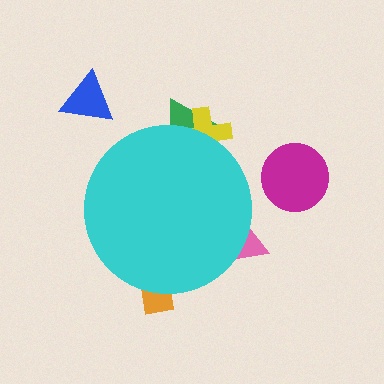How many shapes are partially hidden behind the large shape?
4 shapes are partially hidden.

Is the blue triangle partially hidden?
No, the blue triangle is fully visible.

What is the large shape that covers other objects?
A cyan circle.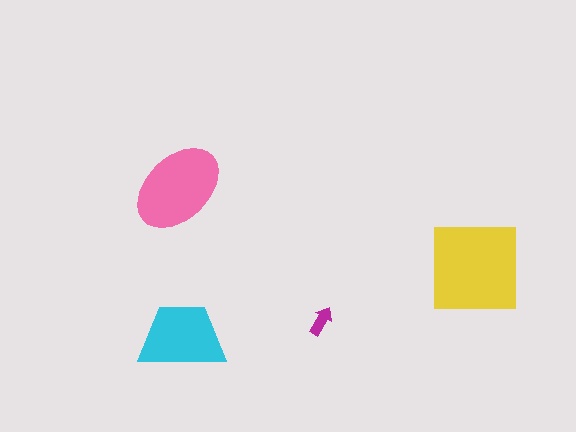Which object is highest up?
The pink ellipse is topmost.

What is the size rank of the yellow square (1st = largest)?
1st.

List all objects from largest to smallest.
The yellow square, the pink ellipse, the cyan trapezoid, the magenta arrow.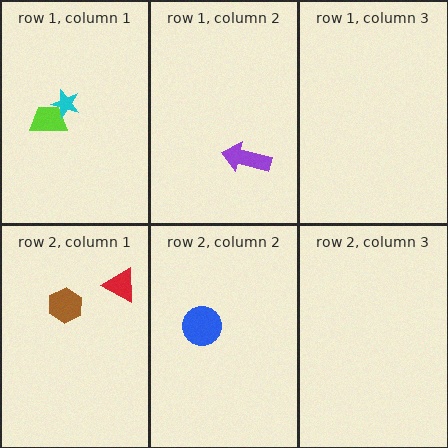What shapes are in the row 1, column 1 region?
The lime trapezoid, the cyan star.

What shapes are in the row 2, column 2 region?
The blue circle.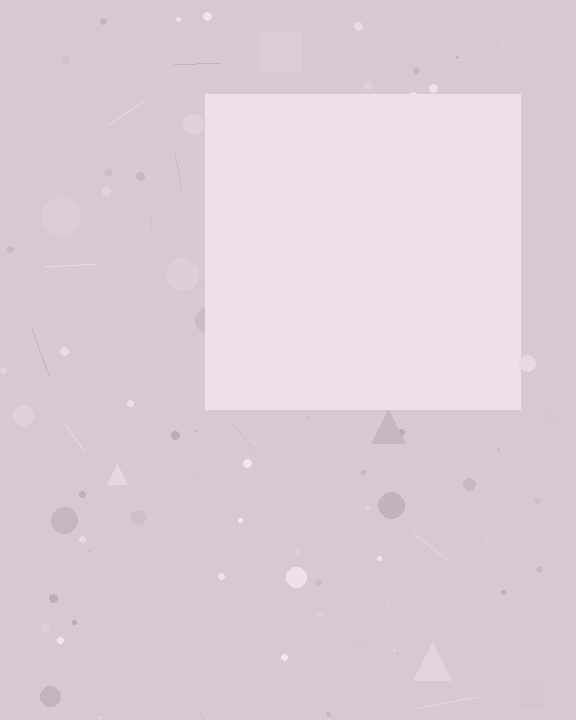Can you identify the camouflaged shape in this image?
The camouflaged shape is a square.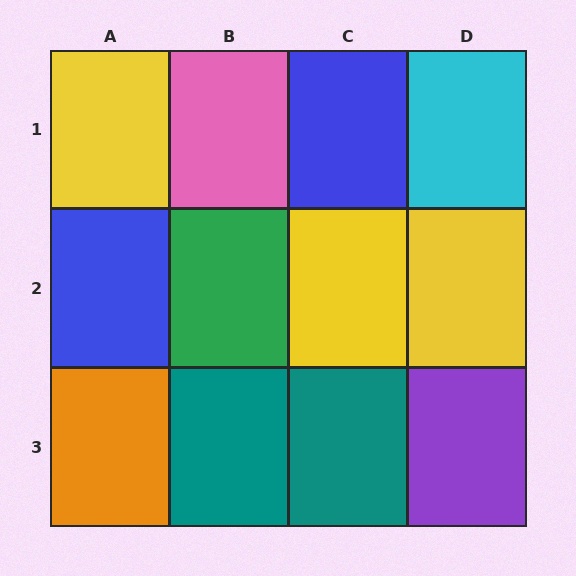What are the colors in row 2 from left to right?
Blue, green, yellow, yellow.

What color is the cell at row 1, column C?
Blue.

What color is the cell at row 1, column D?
Cyan.